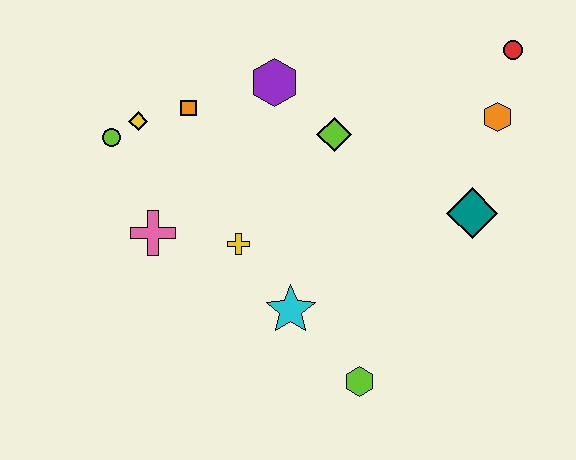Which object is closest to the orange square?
The yellow diamond is closest to the orange square.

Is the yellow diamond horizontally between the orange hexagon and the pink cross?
No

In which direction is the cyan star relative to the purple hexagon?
The cyan star is below the purple hexagon.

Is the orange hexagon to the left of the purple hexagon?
No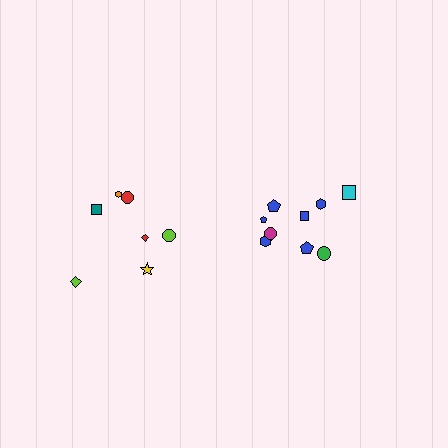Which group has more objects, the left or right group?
The right group.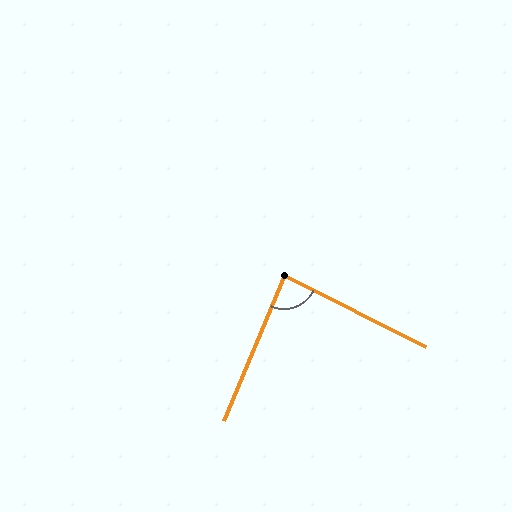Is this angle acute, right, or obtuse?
It is approximately a right angle.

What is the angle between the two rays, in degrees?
Approximately 86 degrees.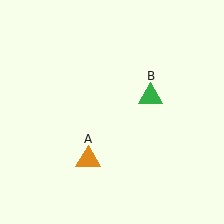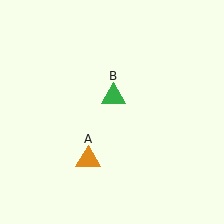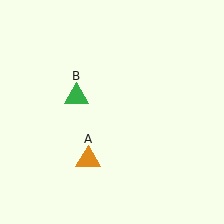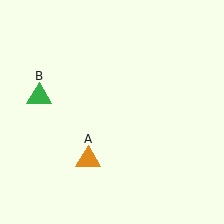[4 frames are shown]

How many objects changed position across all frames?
1 object changed position: green triangle (object B).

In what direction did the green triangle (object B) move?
The green triangle (object B) moved left.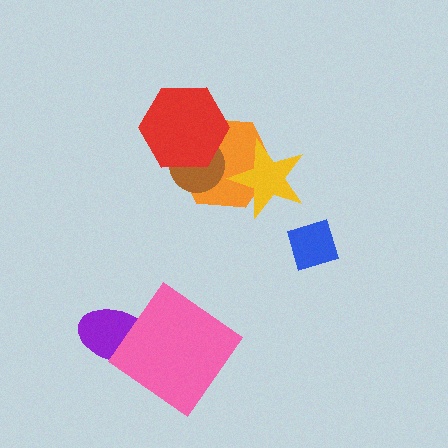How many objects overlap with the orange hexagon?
3 objects overlap with the orange hexagon.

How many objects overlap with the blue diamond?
0 objects overlap with the blue diamond.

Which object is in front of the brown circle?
The red hexagon is in front of the brown circle.